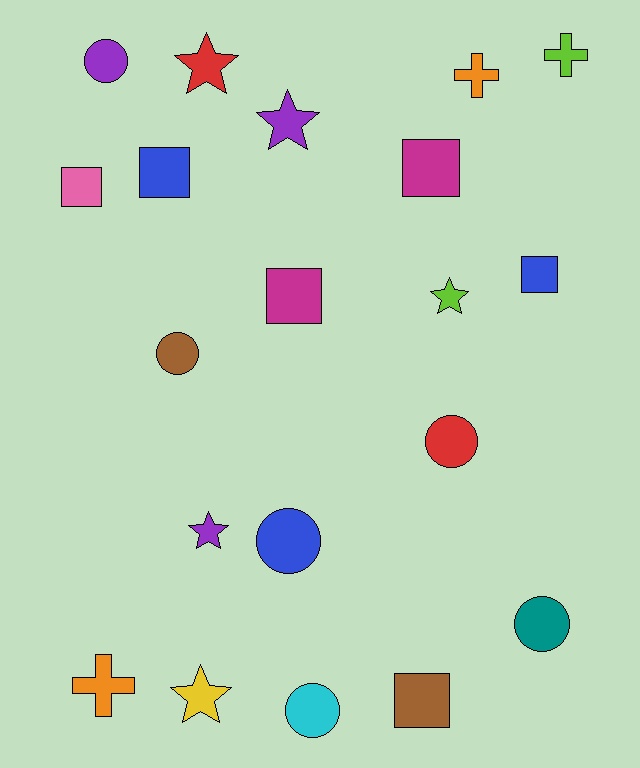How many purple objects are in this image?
There are 3 purple objects.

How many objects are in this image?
There are 20 objects.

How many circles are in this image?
There are 6 circles.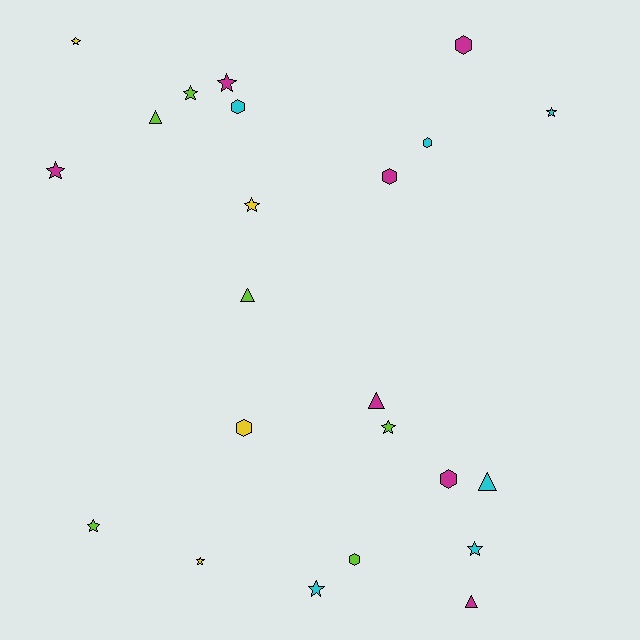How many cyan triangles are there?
There is 1 cyan triangle.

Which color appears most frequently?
Magenta, with 7 objects.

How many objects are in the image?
There are 23 objects.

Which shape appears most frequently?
Star, with 11 objects.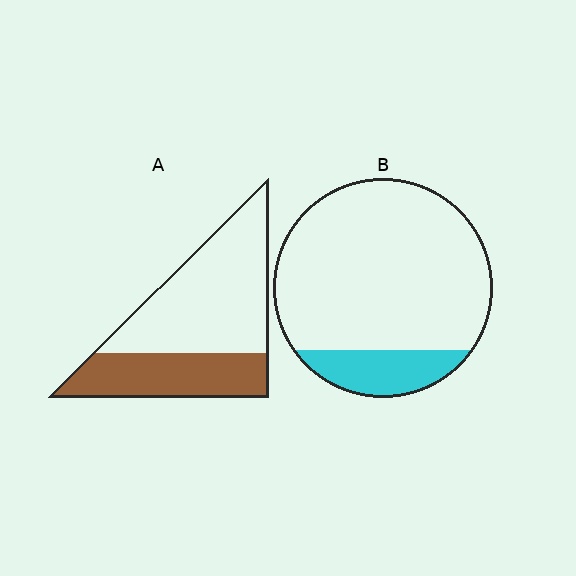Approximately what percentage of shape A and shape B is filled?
A is approximately 35% and B is approximately 15%.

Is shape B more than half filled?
No.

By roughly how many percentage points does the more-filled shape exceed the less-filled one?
By roughly 20 percentage points (A over B).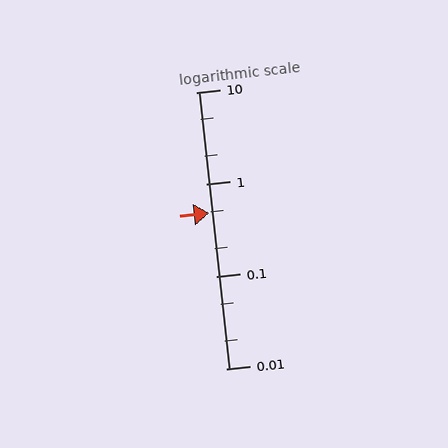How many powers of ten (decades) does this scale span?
The scale spans 3 decades, from 0.01 to 10.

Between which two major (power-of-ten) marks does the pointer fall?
The pointer is between 0.1 and 1.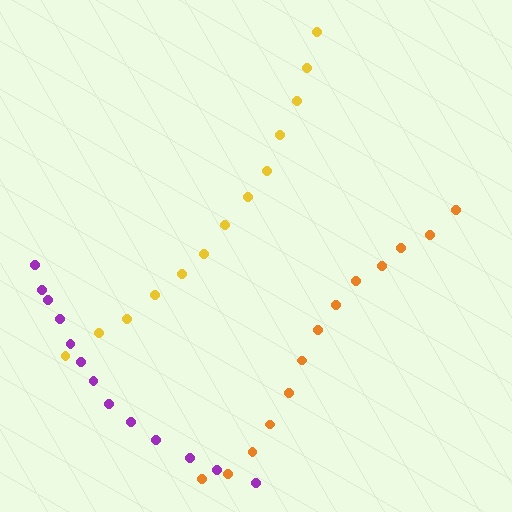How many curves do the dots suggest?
There are 3 distinct paths.